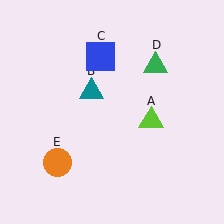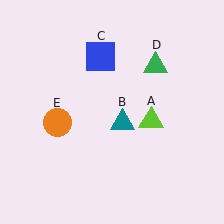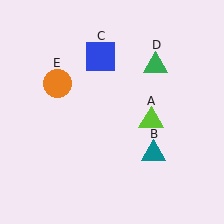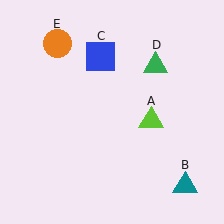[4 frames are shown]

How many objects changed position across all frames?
2 objects changed position: teal triangle (object B), orange circle (object E).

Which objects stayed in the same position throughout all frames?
Lime triangle (object A) and blue square (object C) and green triangle (object D) remained stationary.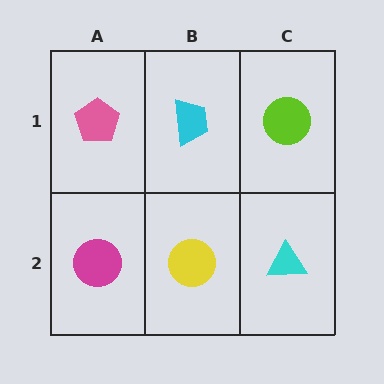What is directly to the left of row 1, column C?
A cyan trapezoid.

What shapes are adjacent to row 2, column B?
A cyan trapezoid (row 1, column B), a magenta circle (row 2, column A), a cyan triangle (row 2, column C).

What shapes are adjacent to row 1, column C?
A cyan triangle (row 2, column C), a cyan trapezoid (row 1, column B).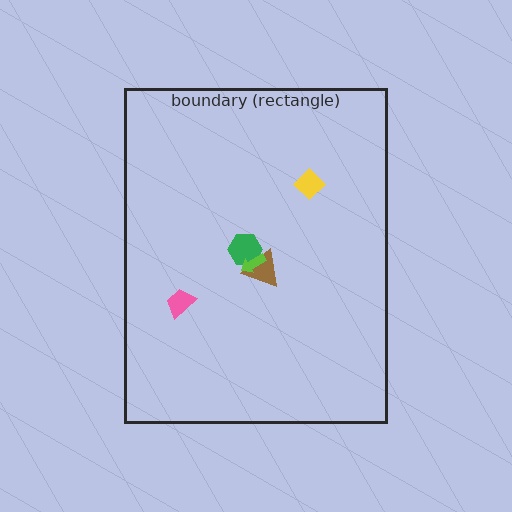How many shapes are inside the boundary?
5 inside, 0 outside.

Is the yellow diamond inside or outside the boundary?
Inside.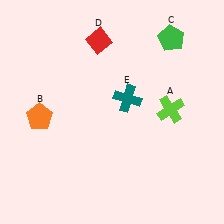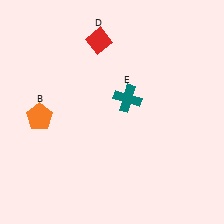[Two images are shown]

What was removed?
The green pentagon (C), the lime cross (A) were removed in Image 2.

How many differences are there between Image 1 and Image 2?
There are 2 differences between the two images.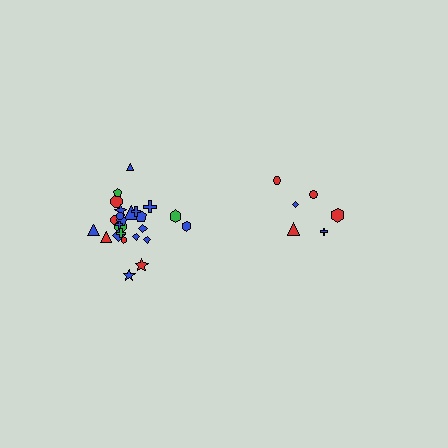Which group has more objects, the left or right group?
The left group.